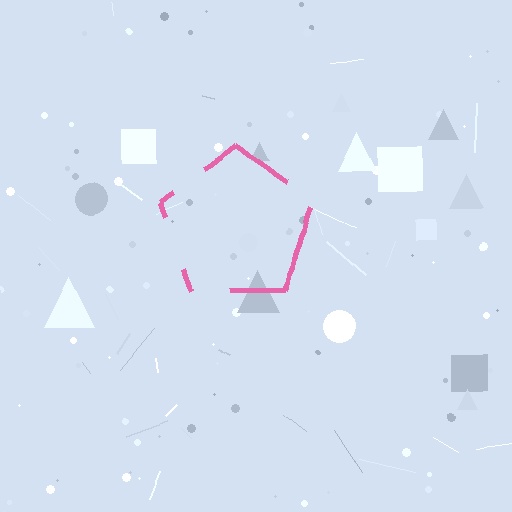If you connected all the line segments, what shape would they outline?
They would outline a pentagon.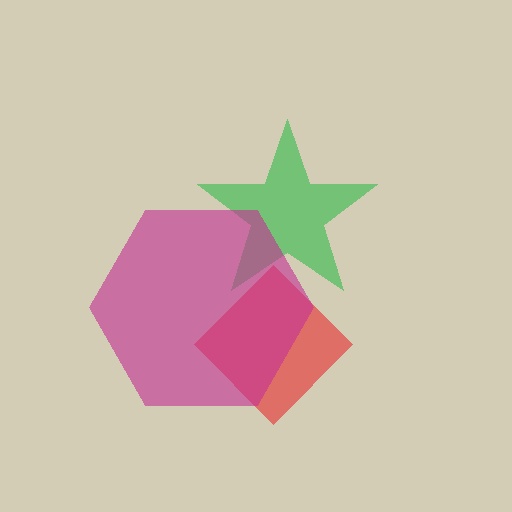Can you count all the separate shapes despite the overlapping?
Yes, there are 3 separate shapes.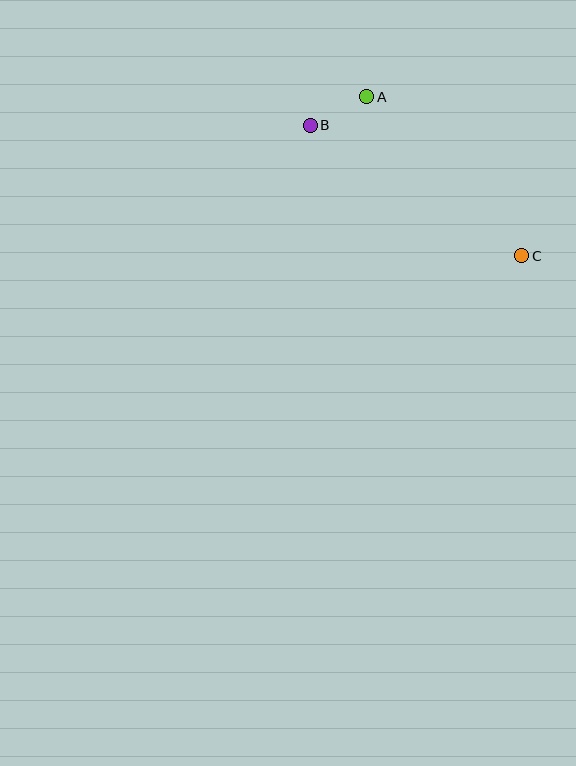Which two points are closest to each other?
Points A and B are closest to each other.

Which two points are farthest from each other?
Points B and C are farthest from each other.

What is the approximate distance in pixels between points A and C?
The distance between A and C is approximately 222 pixels.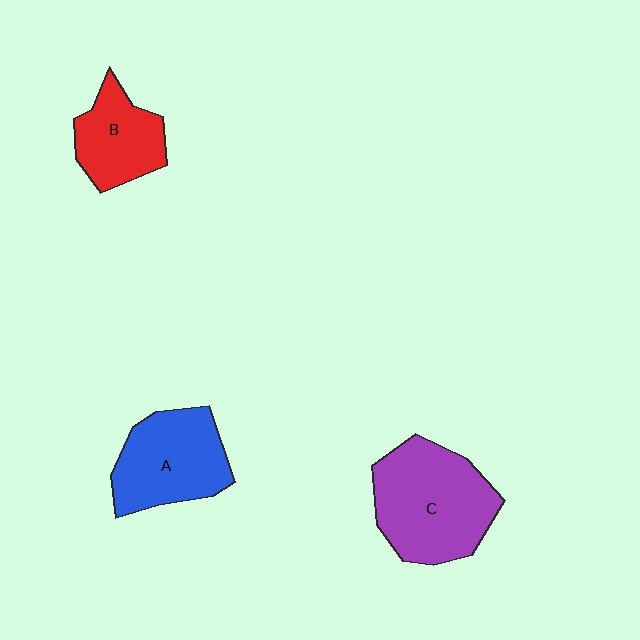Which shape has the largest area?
Shape C (purple).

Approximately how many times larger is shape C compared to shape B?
Approximately 1.7 times.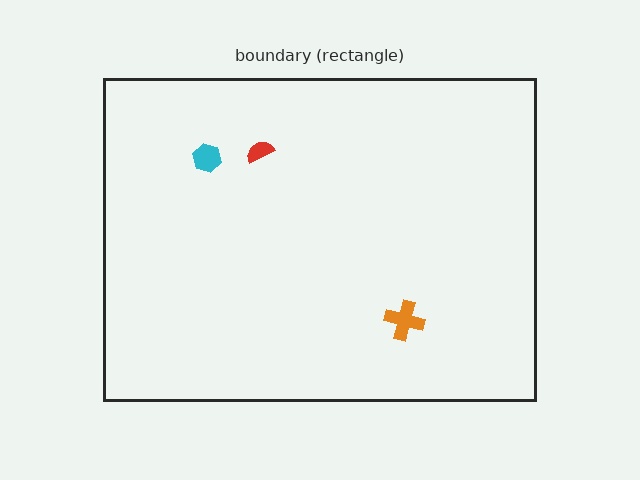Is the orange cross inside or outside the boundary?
Inside.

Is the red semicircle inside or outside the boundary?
Inside.